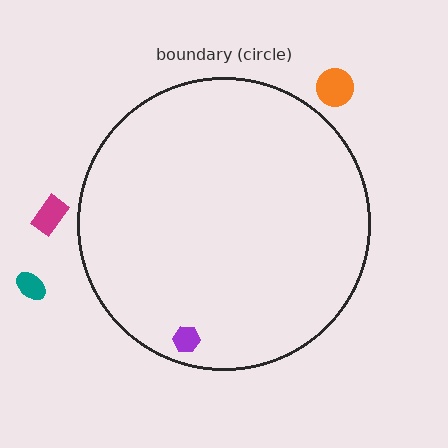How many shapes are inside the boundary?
1 inside, 3 outside.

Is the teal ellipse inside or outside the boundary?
Outside.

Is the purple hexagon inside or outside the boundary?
Inside.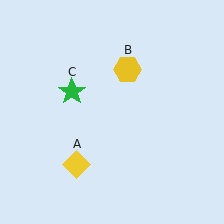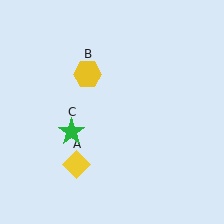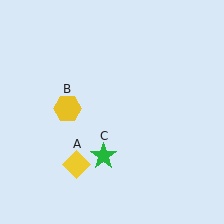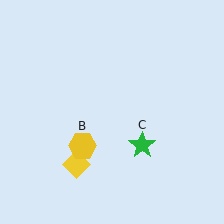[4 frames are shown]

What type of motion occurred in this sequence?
The yellow hexagon (object B), green star (object C) rotated counterclockwise around the center of the scene.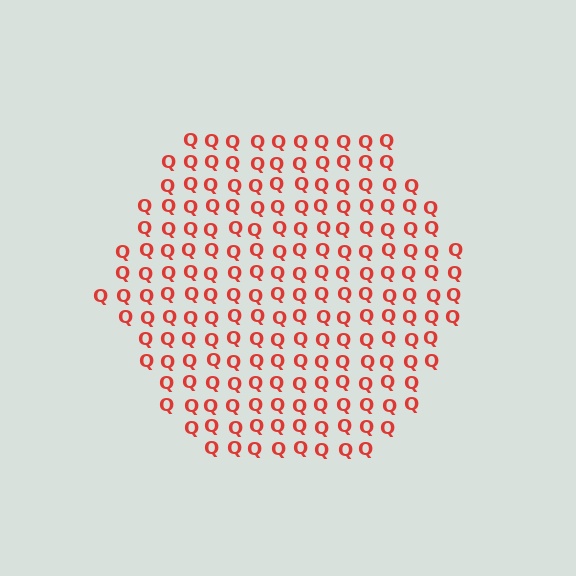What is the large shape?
The large shape is a hexagon.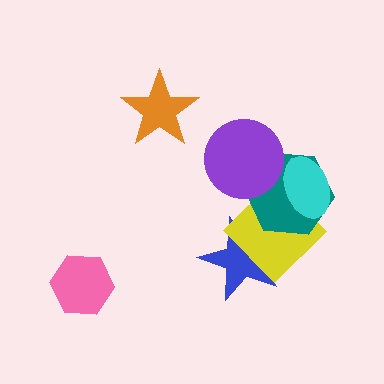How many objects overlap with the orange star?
0 objects overlap with the orange star.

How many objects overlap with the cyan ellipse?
2 objects overlap with the cyan ellipse.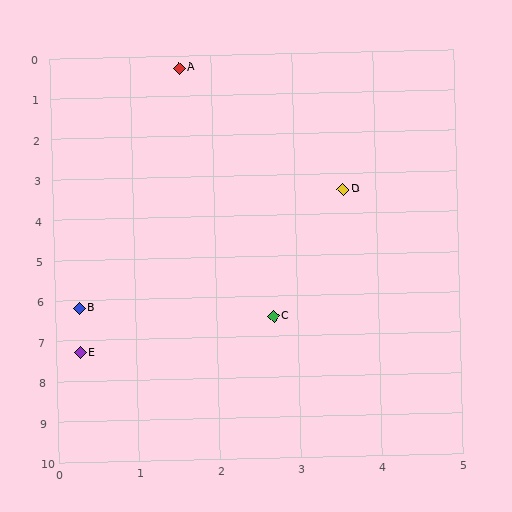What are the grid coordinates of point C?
Point C is at approximately (2.7, 6.5).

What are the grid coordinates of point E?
Point E is at approximately (0.3, 7.3).